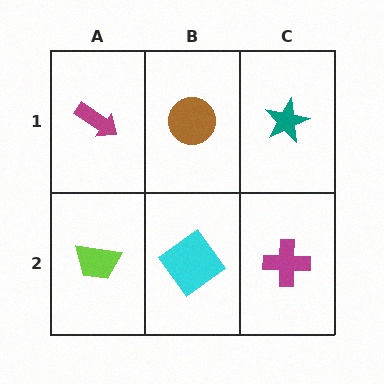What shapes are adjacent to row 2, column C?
A teal star (row 1, column C), a cyan diamond (row 2, column B).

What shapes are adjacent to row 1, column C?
A magenta cross (row 2, column C), a brown circle (row 1, column B).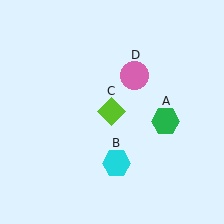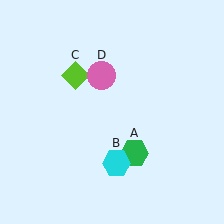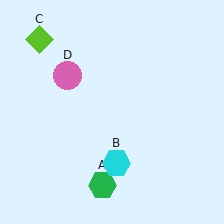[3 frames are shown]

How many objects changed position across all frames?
3 objects changed position: green hexagon (object A), lime diamond (object C), pink circle (object D).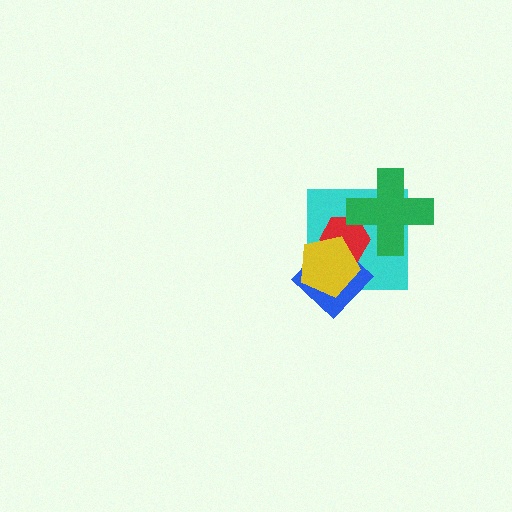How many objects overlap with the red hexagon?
4 objects overlap with the red hexagon.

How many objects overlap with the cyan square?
4 objects overlap with the cyan square.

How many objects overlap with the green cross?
2 objects overlap with the green cross.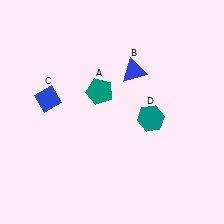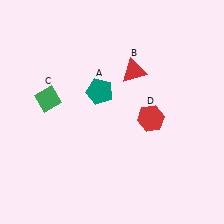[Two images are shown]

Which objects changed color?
B changed from blue to red. C changed from blue to green. D changed from teal to red.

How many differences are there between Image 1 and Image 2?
There are 3 differences between the two images.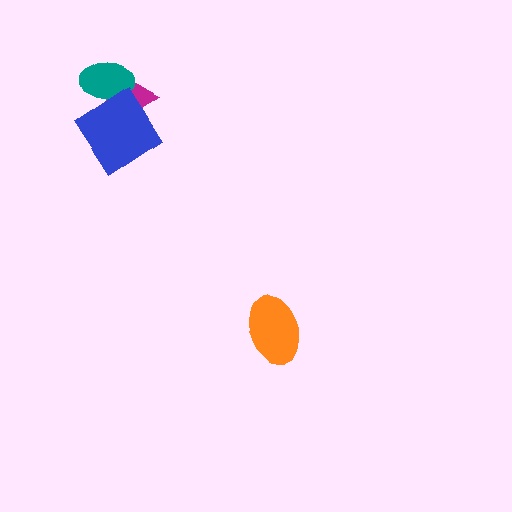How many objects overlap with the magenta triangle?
2 objects overlap with the magenta triangle.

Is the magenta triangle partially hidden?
Yes, it is partially covered by another shape.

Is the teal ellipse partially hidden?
Yes, it is partially covered by another shape.